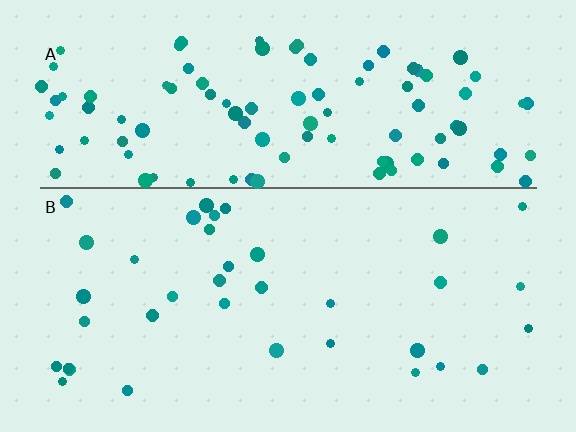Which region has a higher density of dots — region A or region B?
A (the top).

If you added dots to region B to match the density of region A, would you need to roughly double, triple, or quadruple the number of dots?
Approximately triple.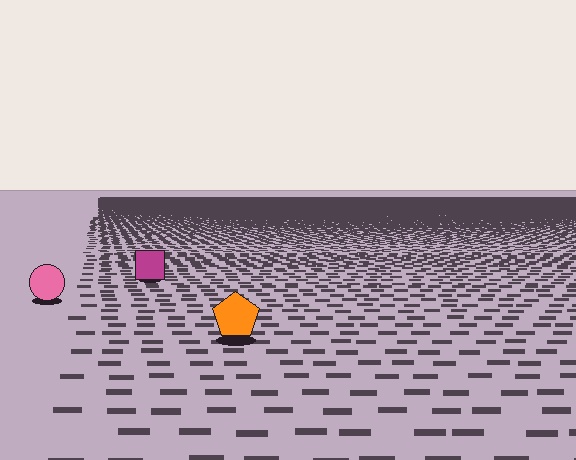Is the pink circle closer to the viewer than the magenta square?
Yes. The pink circle is closer — you can tell from the texture gradient: the ground texture is coarser near it.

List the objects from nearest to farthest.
From nearest to farthest: the orange pentagon, the pink circle, the magenta square.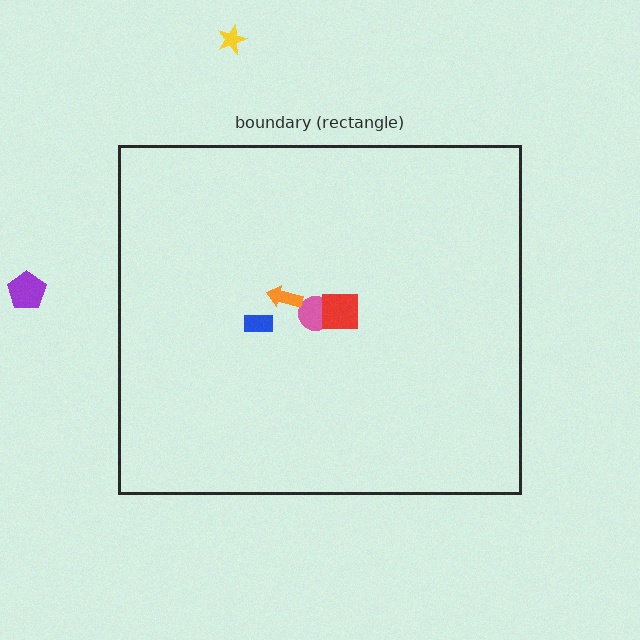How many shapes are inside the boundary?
4 inside, 2 outside.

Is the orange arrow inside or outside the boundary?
Inside.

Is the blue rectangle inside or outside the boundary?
Inside.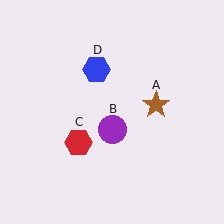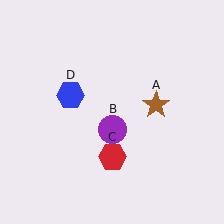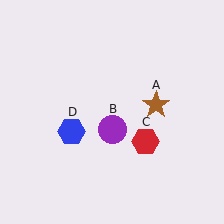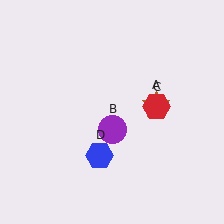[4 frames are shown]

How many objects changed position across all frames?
2 objects changed position: red hexagon (object C), blue hexagon (object D).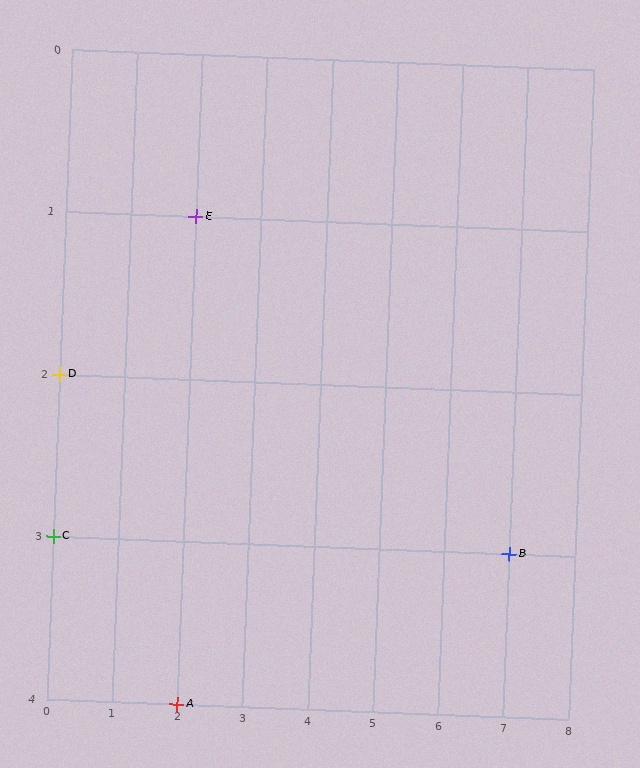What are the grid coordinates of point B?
Point B is at grid coordinates (7, 3).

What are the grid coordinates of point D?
Point D is at grid coordinates (0, 2).